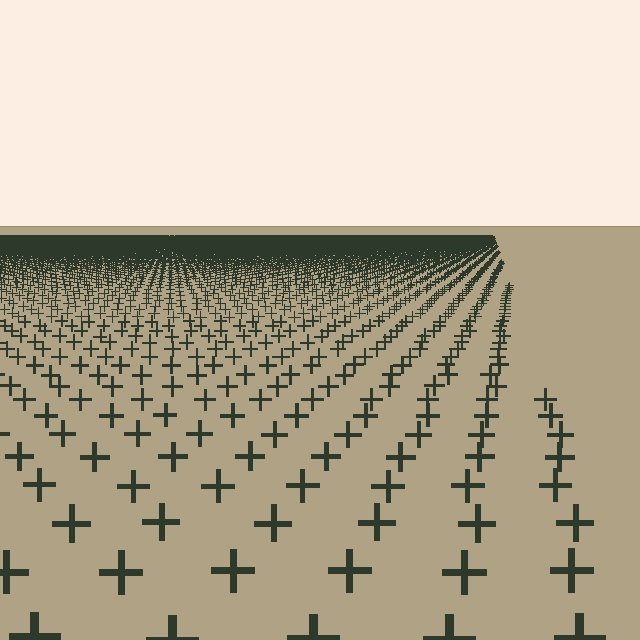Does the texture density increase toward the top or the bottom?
Density increases toward the top.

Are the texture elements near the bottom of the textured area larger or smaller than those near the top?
Larger. Near the bottom, elements are closer to the viewer and appear at a bigger on-screen size.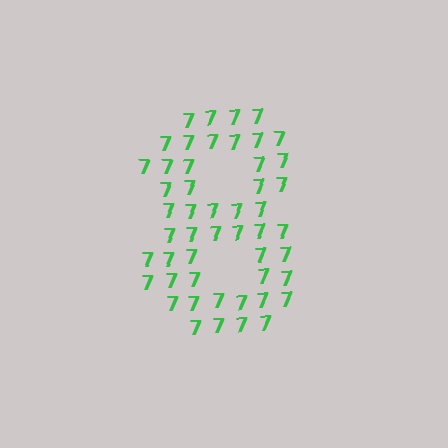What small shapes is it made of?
It is made of small digit 7's.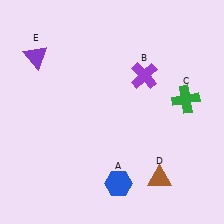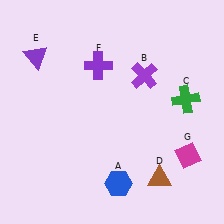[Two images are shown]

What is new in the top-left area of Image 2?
A purple cross (F) was added in the top-left area of Image 2.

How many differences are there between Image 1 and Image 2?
There are 2 differences between the two images.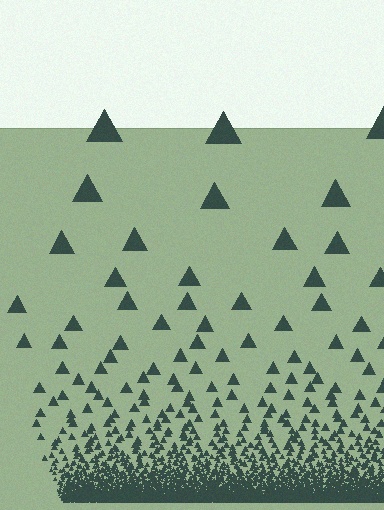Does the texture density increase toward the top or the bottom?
Density increases toward the bottom.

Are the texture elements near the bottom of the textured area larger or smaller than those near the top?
Smaller. The gradient is inverted — elements near the bottom are smaller and denser.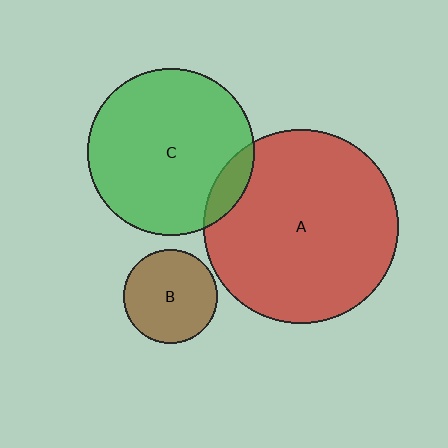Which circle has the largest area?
Circle A (red).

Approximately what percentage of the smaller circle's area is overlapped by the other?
Approximately 10%.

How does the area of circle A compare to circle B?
Approximately 4.3 times.